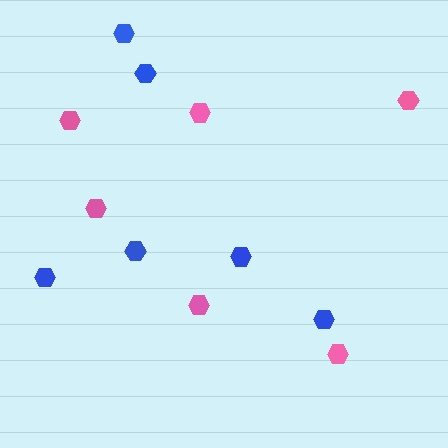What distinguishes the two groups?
There are 2 groups: one group of blue hexagons (6) and one group of pink hexagons (6).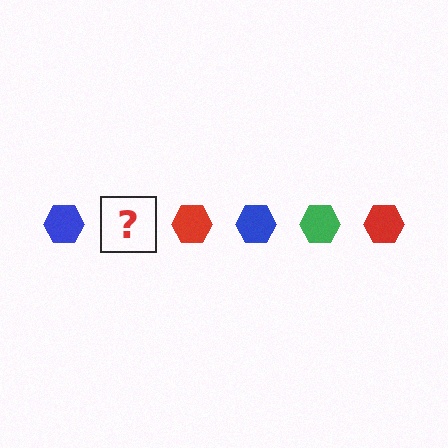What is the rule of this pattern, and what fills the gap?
The rule is that the pattern cycles through blue, green, red hexagons. The gap should be filled with a green hexagon.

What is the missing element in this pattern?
The missing element is a green hexagon.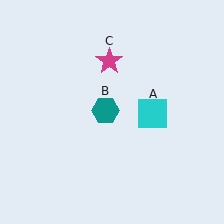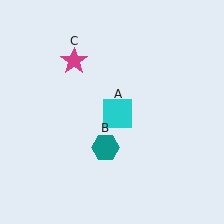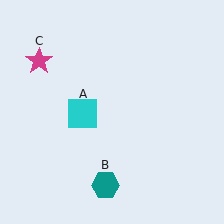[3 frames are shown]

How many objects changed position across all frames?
3 objects changed position: cyan square (object A), teal hexagon (object B), magenta star (object C).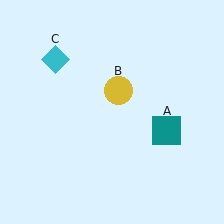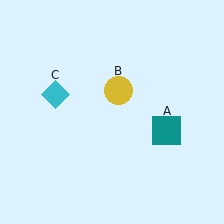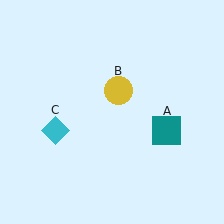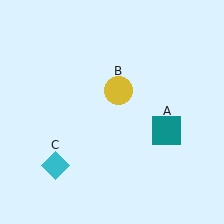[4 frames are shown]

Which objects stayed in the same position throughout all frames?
Teal square (object A) and yellow circle (object B) remained stationary.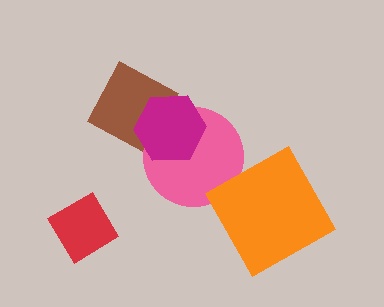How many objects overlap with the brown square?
1 object overlaps with the brown square.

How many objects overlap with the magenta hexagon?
2 objects overlap with the magenta hexagon.